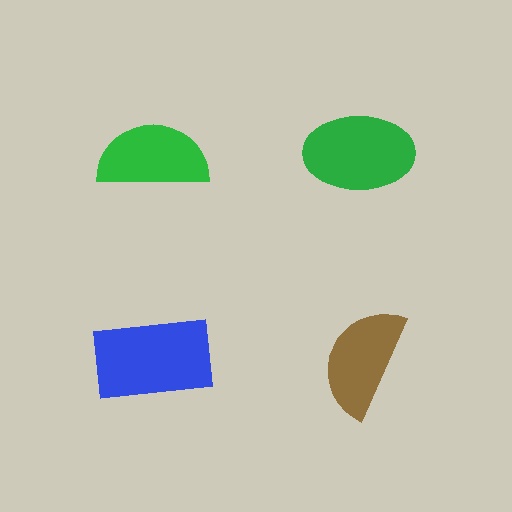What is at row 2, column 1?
A blue rectangle.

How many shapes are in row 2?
2 shapes.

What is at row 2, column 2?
A brown semicircle.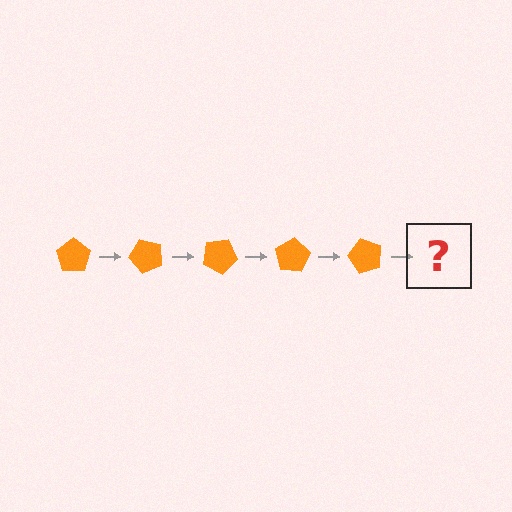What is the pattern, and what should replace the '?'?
The pattern is that the pentagon rotates 50 degrees each step. The '?' should be an orange pentagon rotated 250 degrees.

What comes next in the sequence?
The next element should be an orange pentagon rotated 250 degrees.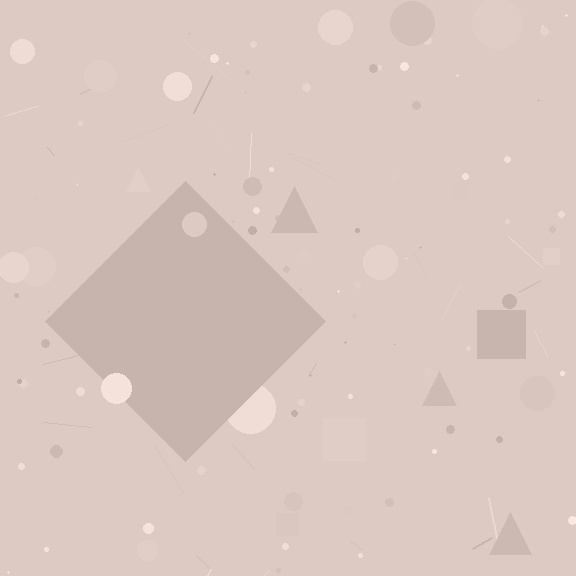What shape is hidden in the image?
A diamond is hidden in the image.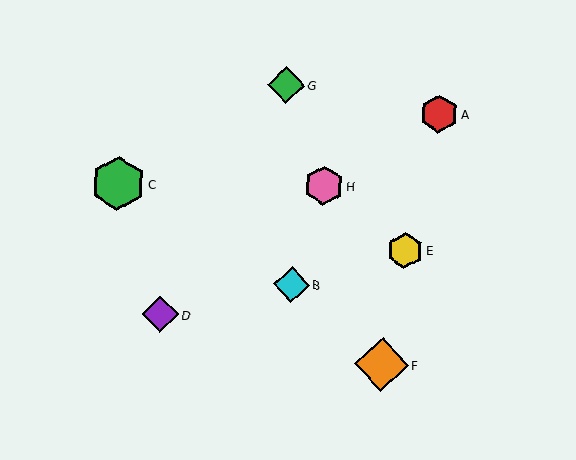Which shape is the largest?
The orange diamond (labeled F) is the largest.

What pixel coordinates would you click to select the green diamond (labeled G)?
Click at (286, 85) to select the green diamond G.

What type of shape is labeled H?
Shape H is a pink hexagon.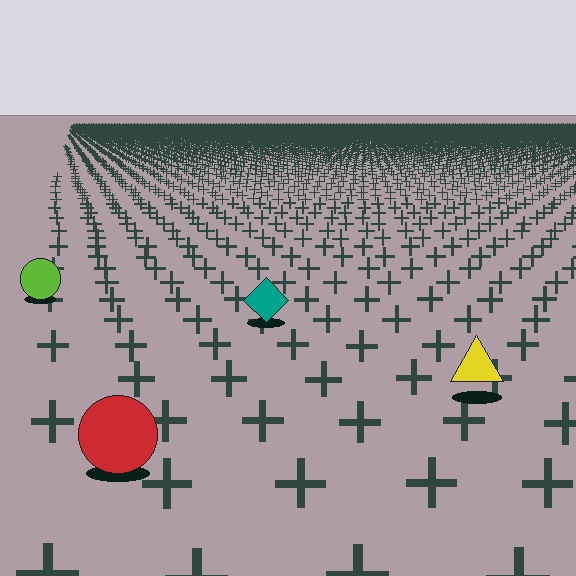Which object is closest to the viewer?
The red circle is closest. The texture marks near it are larger and more spread out.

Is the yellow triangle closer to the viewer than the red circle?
No. The red circle is closer — you can tell from the texture gradient: the ground texture is coarser near it.